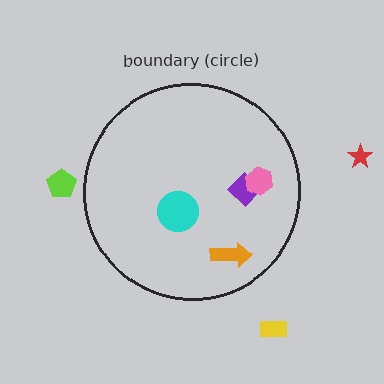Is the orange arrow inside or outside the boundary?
Inside.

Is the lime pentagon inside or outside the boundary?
Outside.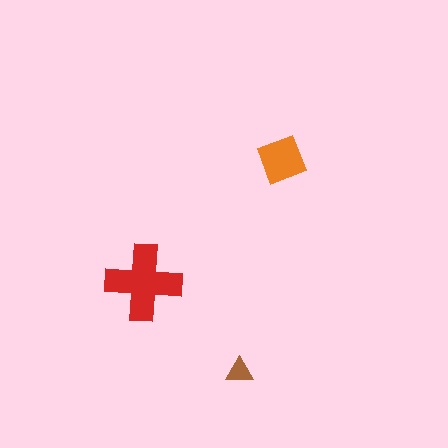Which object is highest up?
The orange square is topmost.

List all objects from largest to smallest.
The red cross, the orange square, the brown triangle.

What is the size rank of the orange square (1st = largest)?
2nd.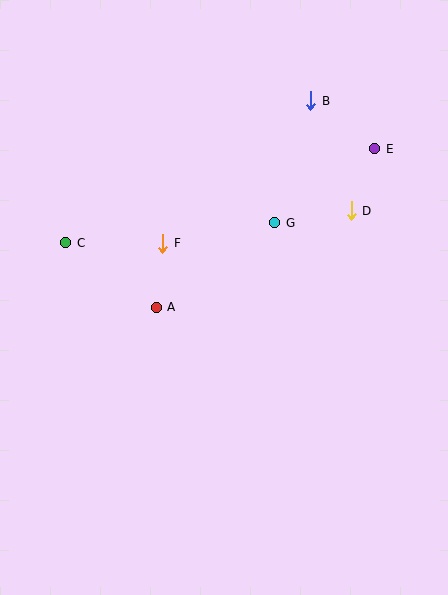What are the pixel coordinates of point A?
Point A is at (156, 307).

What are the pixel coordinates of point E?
Point E is at (375, 149).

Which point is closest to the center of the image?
Point A at (156, 307) is closest to the center.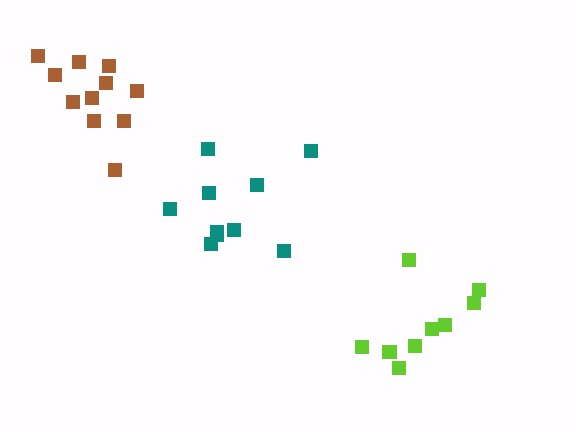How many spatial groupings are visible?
There are 3 spatial groupings.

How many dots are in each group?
Group 1: 9 dots, Group 2: 10 dots, Group 3: 11 dots (30 total).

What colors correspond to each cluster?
The clusters are colored: lime, teal, brown.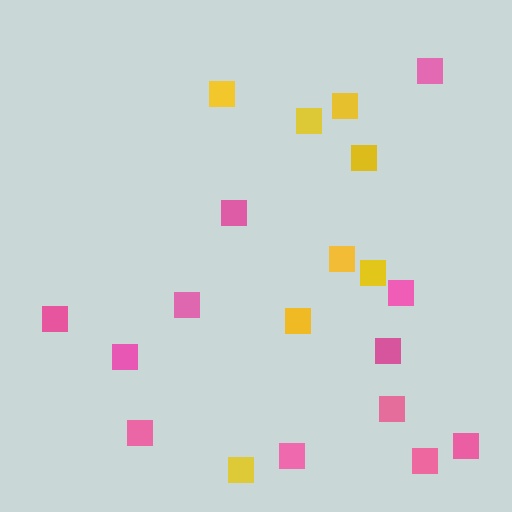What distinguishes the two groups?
There are 2 groups: one group of pink squares (12) and one group of yellow squares (8).